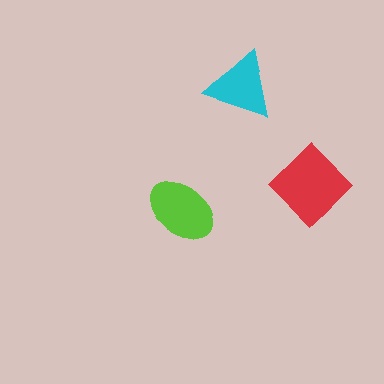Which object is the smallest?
The cyan triangle.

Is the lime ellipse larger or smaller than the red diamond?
Smaller.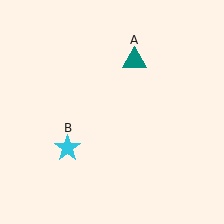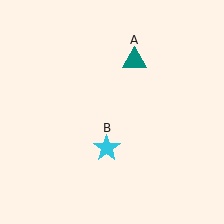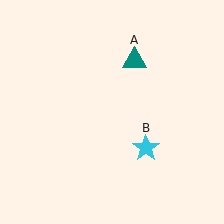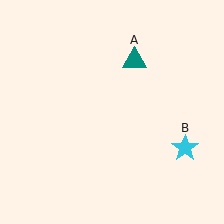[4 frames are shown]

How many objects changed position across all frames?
1 object changed position: cyan star (object B).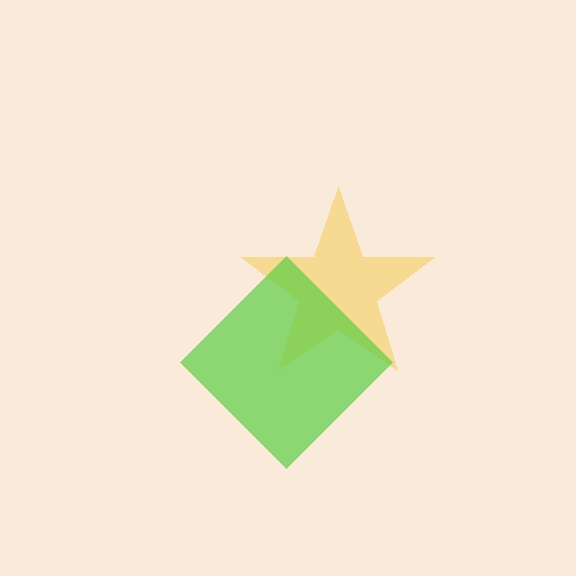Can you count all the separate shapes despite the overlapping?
Yes, there are 2 separate shapes.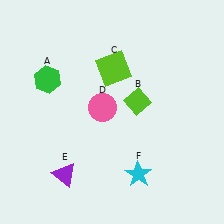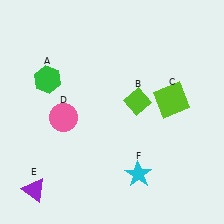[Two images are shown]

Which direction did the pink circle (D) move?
The pink circle (D) moved left.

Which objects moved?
The objects that moved are: the lime square (C), the pink circle (D), the purple triangle (E).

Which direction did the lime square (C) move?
The lime square (C) moved right.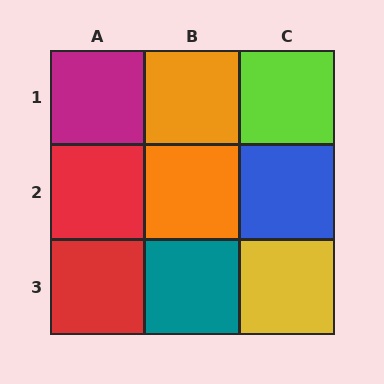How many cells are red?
2 cells are red.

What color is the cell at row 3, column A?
Red.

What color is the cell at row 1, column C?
Lime.